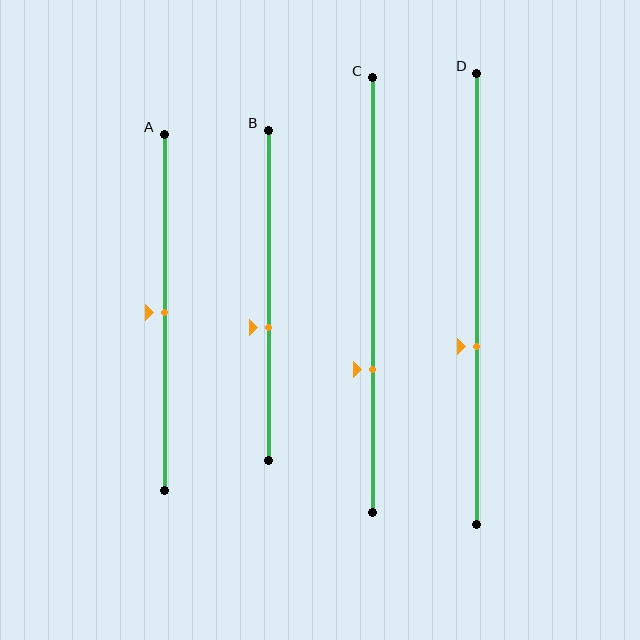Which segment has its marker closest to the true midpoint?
Segment A has its marker closest to the true midpoint.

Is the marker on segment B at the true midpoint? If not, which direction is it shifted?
No, the marker on segment B is shifted downward by about 10% of the segment length.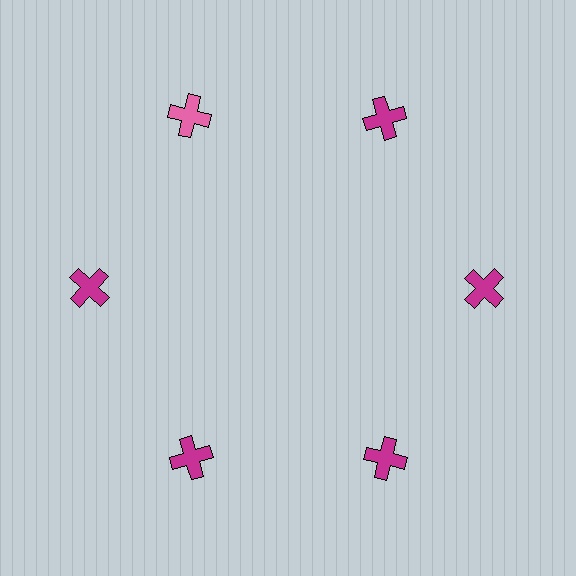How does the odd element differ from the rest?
It has a different color: pink instead of magenta.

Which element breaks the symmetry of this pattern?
The pink cross at roughly the 11 o'clock position breaks the symmetry. All other shapes are magenta crosses.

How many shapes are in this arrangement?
There are 6 shapes arranged in a ring pattern.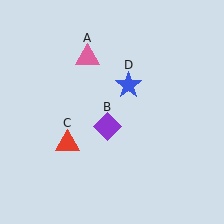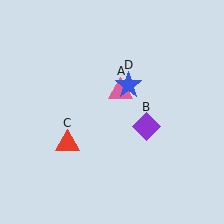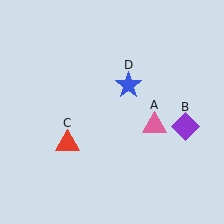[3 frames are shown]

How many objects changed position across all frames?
2 objects changed position: pink triangle (object A), purple diamond (object B).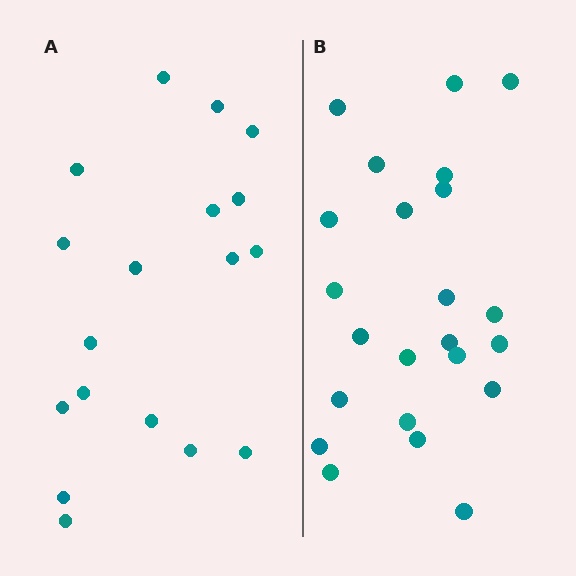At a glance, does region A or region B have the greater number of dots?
Region B (the right region) has more dots.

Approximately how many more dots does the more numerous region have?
Region B has about 5 more dots than region A.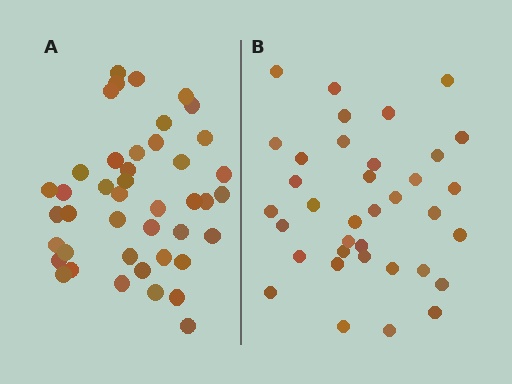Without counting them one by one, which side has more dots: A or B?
Region A (the left region) has more dots.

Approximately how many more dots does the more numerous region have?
Region A has roughly 8 or so more dots than region B.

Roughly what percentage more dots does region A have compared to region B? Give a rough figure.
About 20% more.